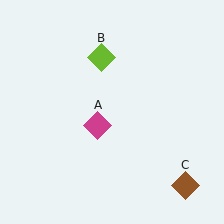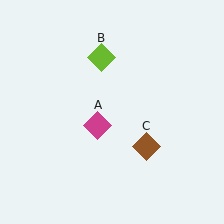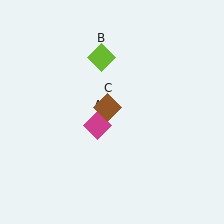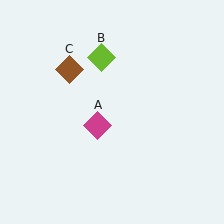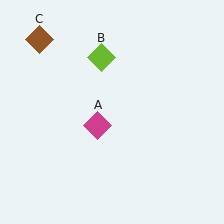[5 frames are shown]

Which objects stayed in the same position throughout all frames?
Magenta diamond (object A) and lime diamond (object B) remained stationary.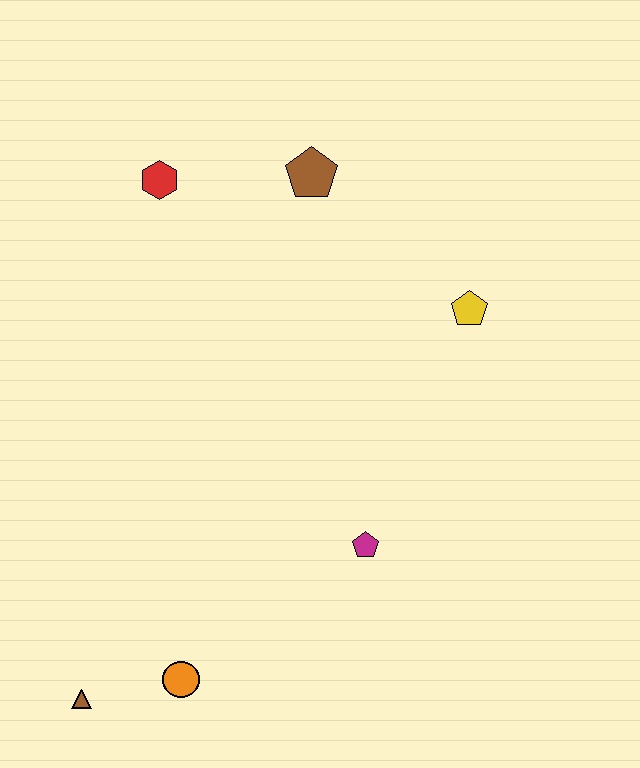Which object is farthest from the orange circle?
The brown pentagon is farthest from the orange circle.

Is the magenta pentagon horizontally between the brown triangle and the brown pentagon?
No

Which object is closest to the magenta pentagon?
The orange circle is closest to the magenta pentagon.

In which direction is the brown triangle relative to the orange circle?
The brown triangle is to the left of the orange circle.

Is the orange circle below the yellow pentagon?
Yes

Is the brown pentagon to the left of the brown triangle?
No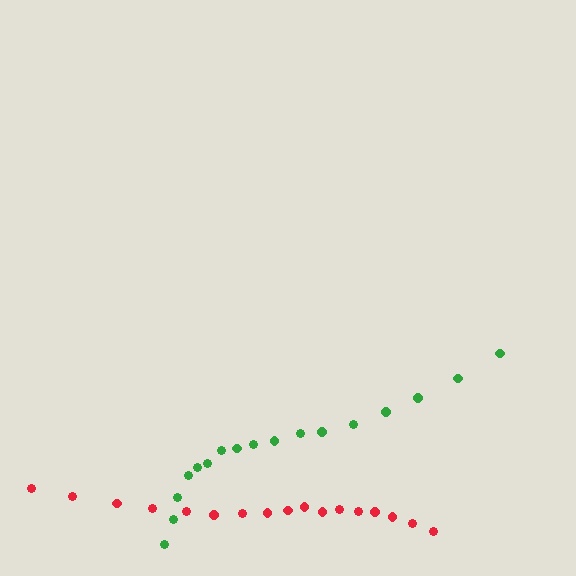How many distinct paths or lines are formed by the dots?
There are 2 distinct paths.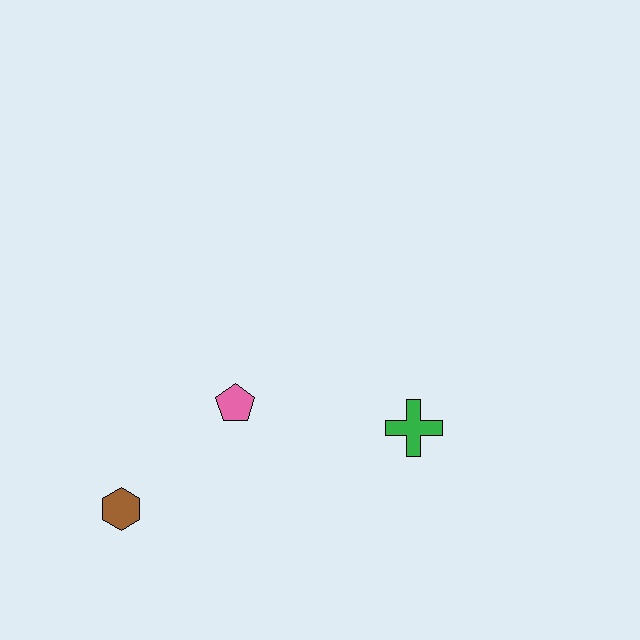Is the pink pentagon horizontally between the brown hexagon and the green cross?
Yes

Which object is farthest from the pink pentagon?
The green cross is farthest from the pink pentagon.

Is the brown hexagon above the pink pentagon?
No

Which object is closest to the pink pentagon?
The brown hexagon is closest to the pink pentagon.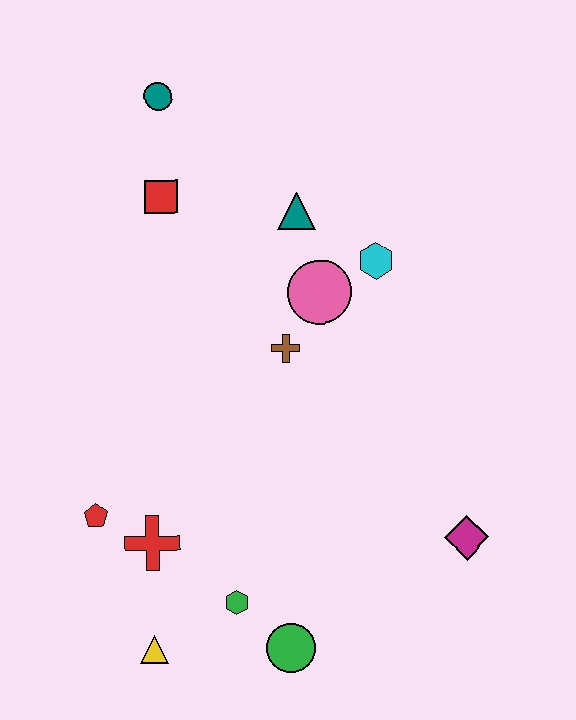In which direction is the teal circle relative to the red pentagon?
The teal circle is above the red pentagon.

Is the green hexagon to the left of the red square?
No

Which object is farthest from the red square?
The green circle is farthest from the red square.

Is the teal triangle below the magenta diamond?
No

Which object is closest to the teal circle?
The red square is closest to the teal circle.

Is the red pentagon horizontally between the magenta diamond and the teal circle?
No